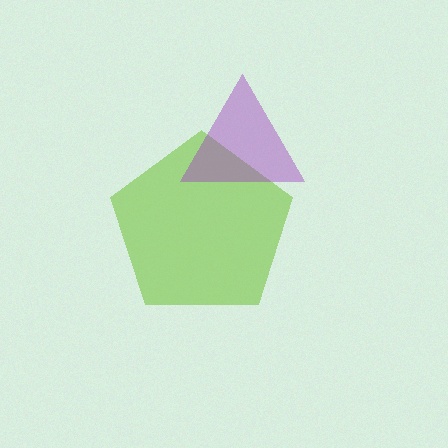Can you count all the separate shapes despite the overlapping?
Yes, there are 2 separate shapes.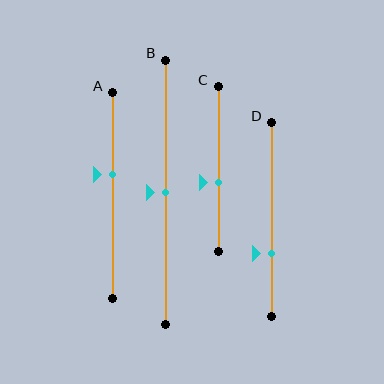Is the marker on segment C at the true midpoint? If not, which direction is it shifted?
No, the marker on segment C is shifted downward by about 8% of the segment length.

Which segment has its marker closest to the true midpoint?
Segment B has its marker closest to the true midpoint.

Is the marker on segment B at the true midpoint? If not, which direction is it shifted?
Yes, the marker on segment B is at the true midpoint.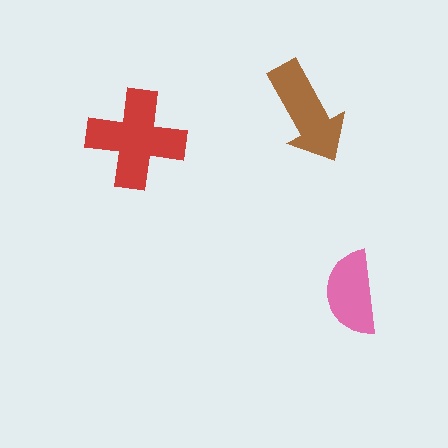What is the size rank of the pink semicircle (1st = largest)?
3rd.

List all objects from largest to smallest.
The red cross, the brown arrow, the pink semicircle.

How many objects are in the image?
There are 3 objects in the image.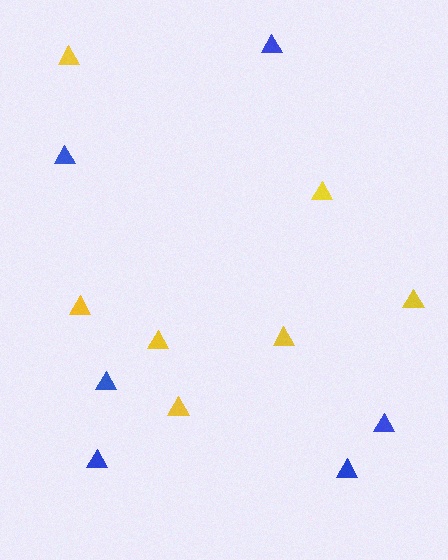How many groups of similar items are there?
There are 2 groups: one group of blue triangles (6) and one group of yellow triangles (7).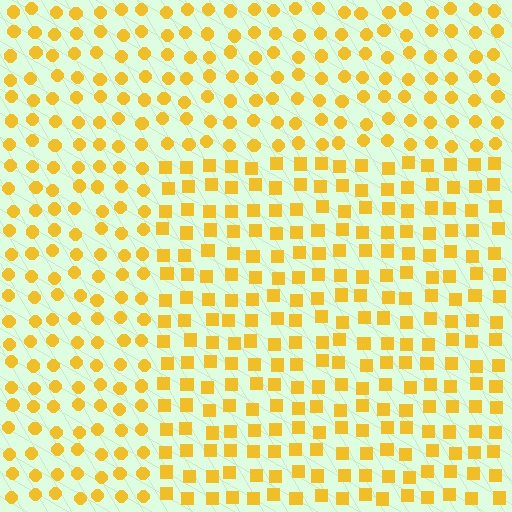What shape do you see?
I see a rectangle.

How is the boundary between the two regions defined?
The boundary is defined by a change in element shape: squares inside vs. circles outside. All elements share the same color and spacing.